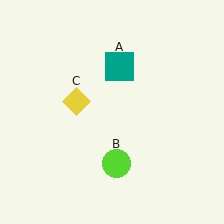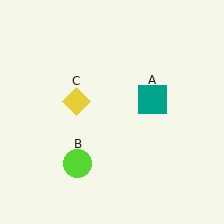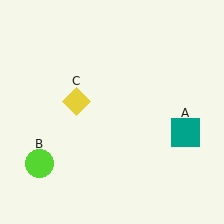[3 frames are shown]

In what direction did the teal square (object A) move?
The teal square (object A) moved down and to the right.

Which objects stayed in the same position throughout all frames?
Yellow diamond (object C) remained stationary.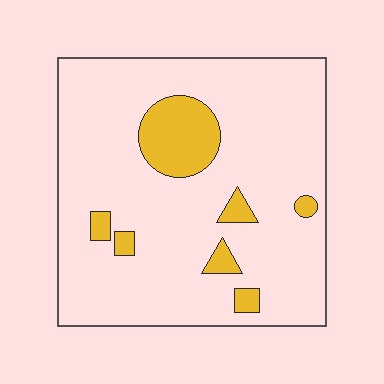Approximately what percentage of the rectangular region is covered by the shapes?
Approximately 15%.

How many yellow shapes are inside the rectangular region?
7.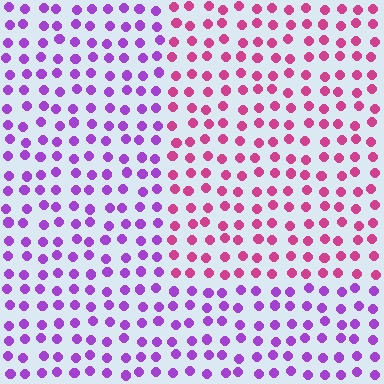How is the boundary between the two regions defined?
The boundary is defined purely by a slight shift in hue (about 46 degrees). Spacing, size, and orientation are identical on both sides.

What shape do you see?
I see a rectangle.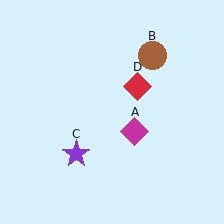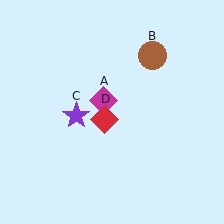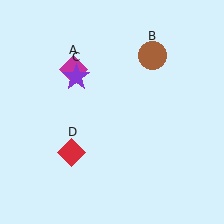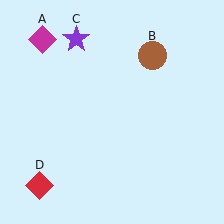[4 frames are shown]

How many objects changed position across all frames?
3 objects changed position: magenta diamond (object A), purple star (object C), red diamond (object D).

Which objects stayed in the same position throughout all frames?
Brown circle (object B) remained stationary.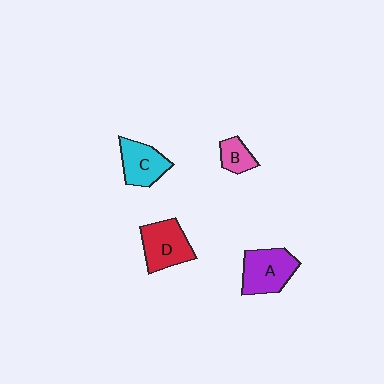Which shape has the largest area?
Shape A (purple).